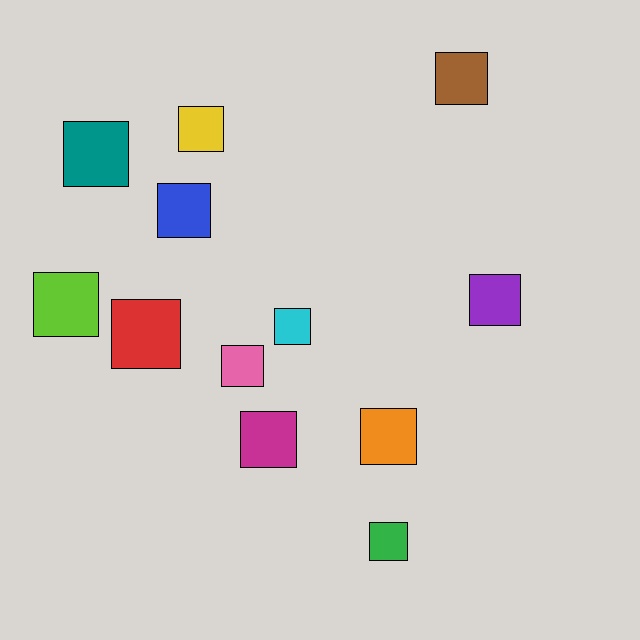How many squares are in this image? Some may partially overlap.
There are 12 squares.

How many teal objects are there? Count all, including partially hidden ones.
There is 1 teal object.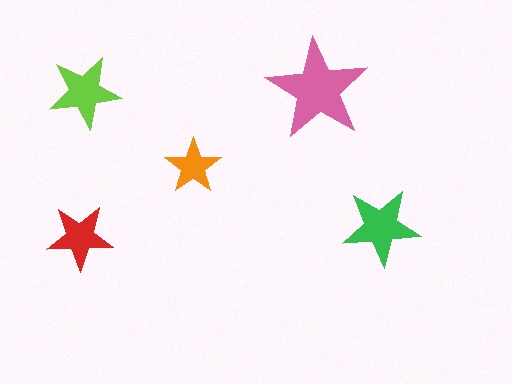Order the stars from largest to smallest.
the pink one, the green one, the lime one, the red one, the orange one.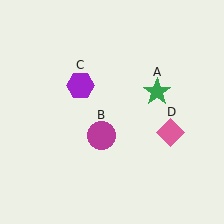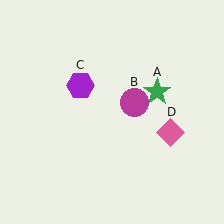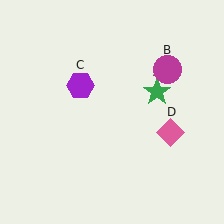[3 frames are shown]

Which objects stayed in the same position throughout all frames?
Green star (object A) and purple hexagon (object C) and pink diamond (object D) remained stationary.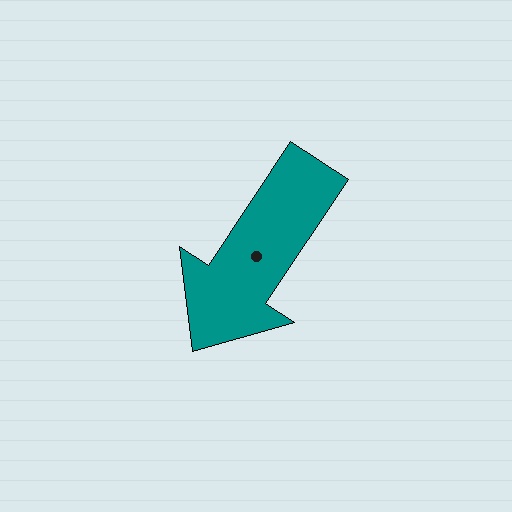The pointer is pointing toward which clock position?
Roughly 7 o'clock.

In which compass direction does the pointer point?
Southwest.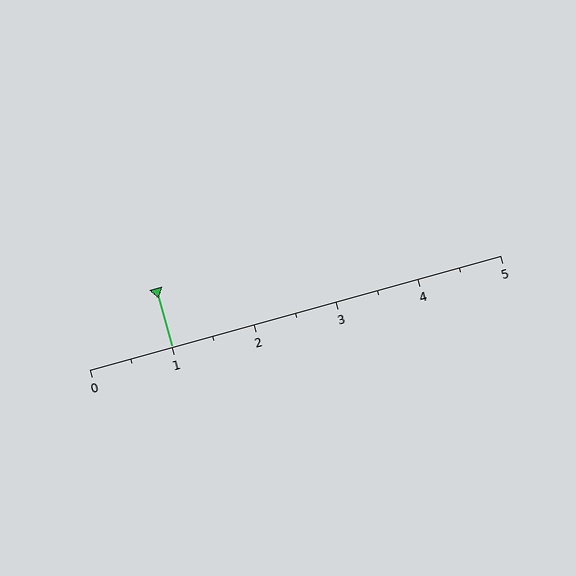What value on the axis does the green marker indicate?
The marker indicates approximately 1.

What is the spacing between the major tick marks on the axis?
The major ticks are spaced 1 apart.